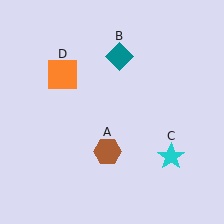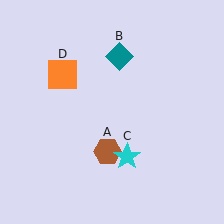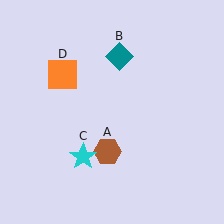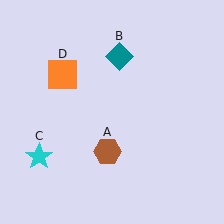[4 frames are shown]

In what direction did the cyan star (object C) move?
The cyan star (object C) moved left.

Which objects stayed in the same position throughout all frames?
Brown hexagon (object A) and teal diamond (object B) and orange square (object D) remained stationary.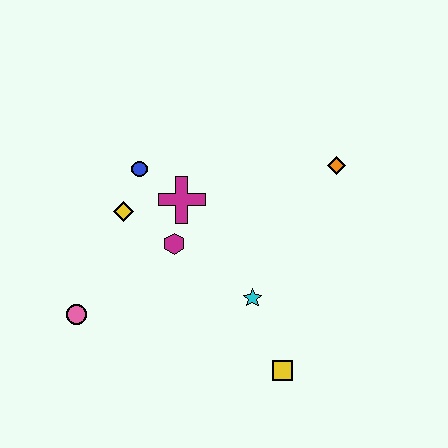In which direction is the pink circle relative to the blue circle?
The pink circle is below the blue circle.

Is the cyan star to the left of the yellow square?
Yes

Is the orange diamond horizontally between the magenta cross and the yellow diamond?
No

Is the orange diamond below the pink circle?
No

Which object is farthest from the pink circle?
The orange diamond is farthest from the pink circle.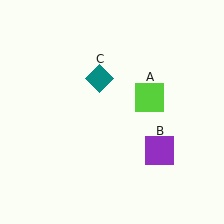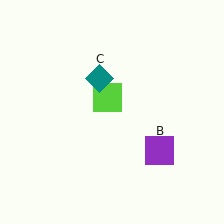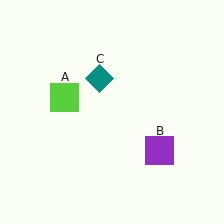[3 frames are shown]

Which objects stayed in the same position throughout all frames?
Purple square (object B) and teal diamond (object C) remained stationary.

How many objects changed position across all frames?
1 object changed position: lime square (object A).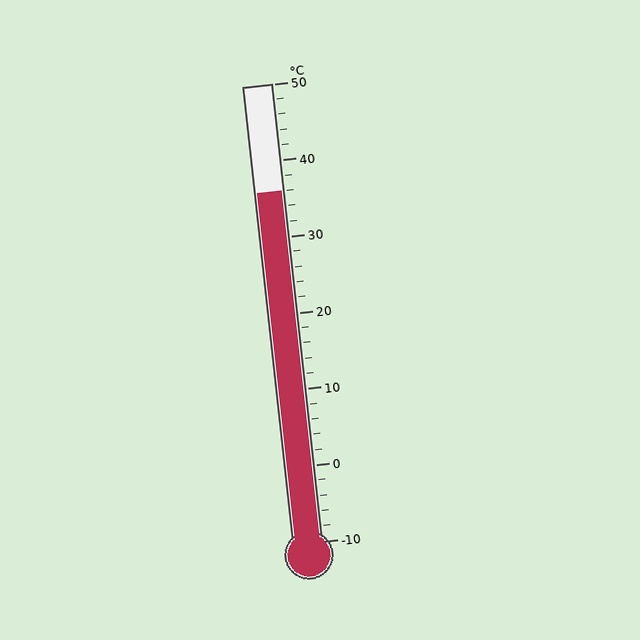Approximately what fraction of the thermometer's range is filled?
The thermometer is filled to approximately 75% of its range.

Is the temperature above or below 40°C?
The temperature is below 40°C.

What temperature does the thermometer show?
The thermometer shows approximately 36°C.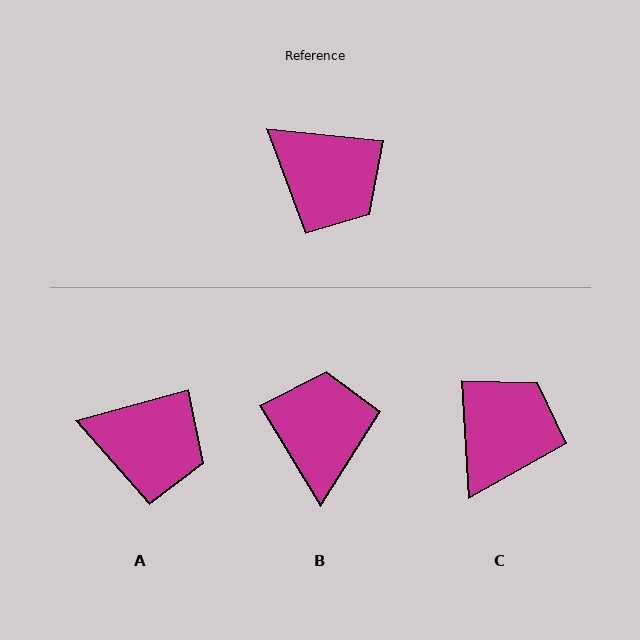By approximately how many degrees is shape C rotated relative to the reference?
Approximately 99 degrees counter-clockwise.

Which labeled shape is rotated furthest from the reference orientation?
B, about 127 degrees away.